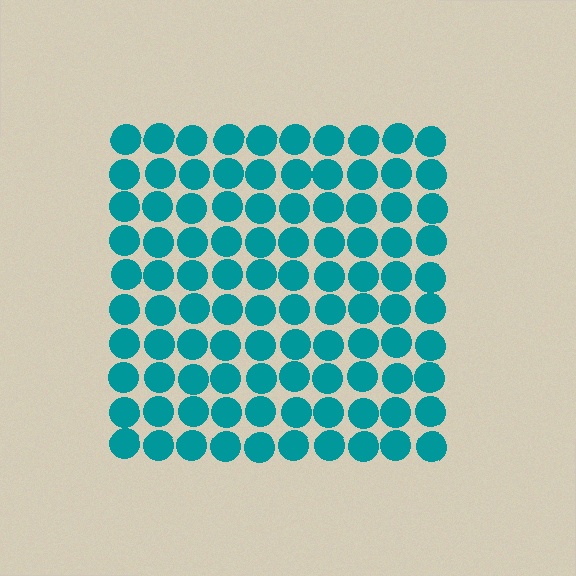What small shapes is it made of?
It is made of small circles.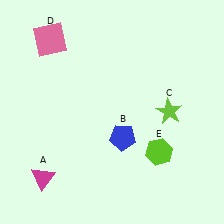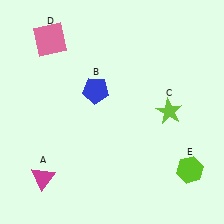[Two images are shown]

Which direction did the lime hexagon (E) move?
The lime hexagon (E) moved right.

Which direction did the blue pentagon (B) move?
The blue pentagon (B) moved up.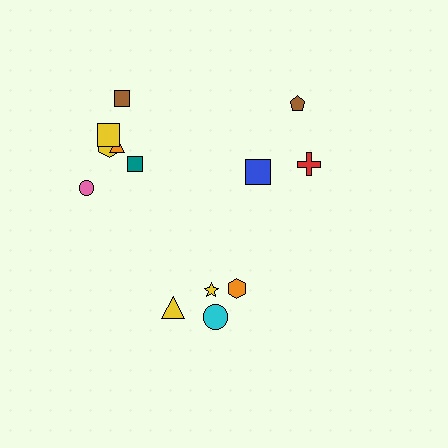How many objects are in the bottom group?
There are 4 objects.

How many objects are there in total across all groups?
There are 13 objects.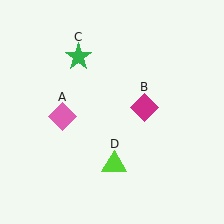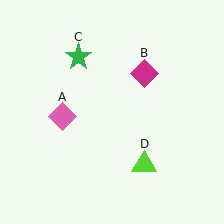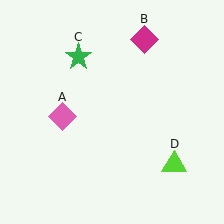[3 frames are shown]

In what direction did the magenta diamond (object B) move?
The magenta diamond (object B) moved up.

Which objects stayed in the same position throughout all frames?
Pink diamond (object A) and green star (object C) remained stationary.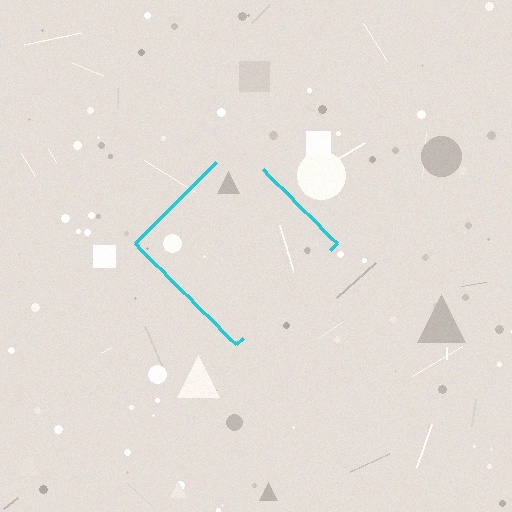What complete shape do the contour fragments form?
The contour fragments form a diamond.